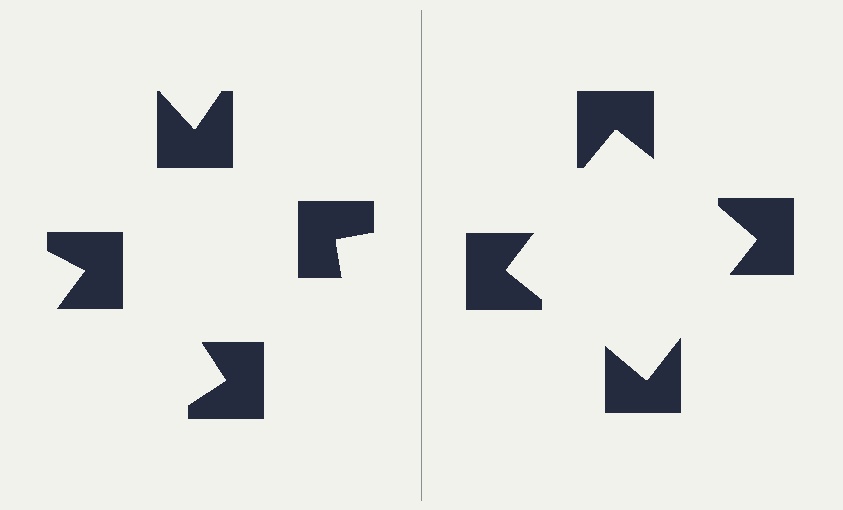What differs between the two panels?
The notched squares are positioned identically on both sides; only the wedge orientations differ. On the right they align to a square; on the left they are misaligned.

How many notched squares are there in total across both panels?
8 — 4 on each side.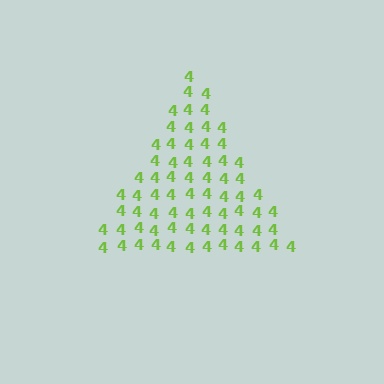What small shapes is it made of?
It is made of small digit 4's.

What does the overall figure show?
The overall figure shows a triangle.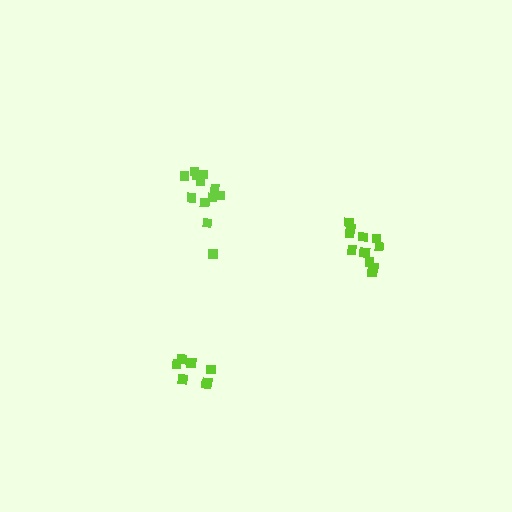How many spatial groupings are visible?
There are 3 spatial groupings.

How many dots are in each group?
Group 1: 12 dots, Group 2: 12 dots, Group 3: 7 dots (31 total).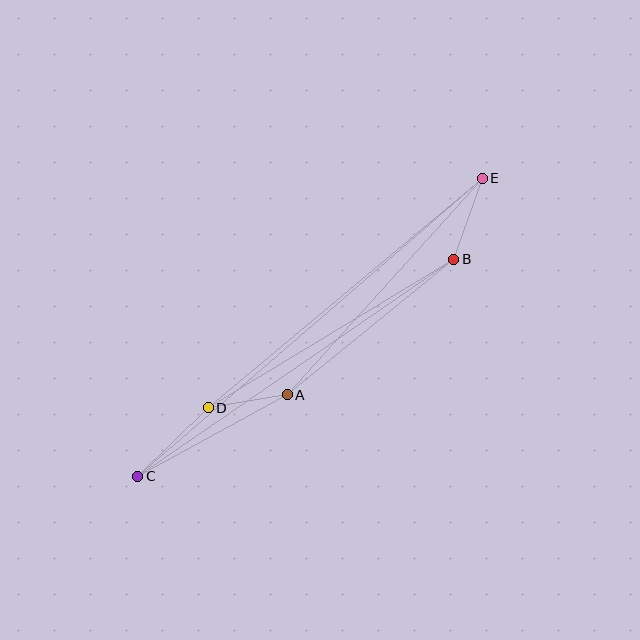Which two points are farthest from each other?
Points C and E are farthest from each other.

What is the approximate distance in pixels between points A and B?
The distance between A and B is approximately 215 pixels.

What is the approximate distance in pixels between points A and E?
The distance between A and E is approximately 291 pixels.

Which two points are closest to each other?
Points A and D are closest to each other.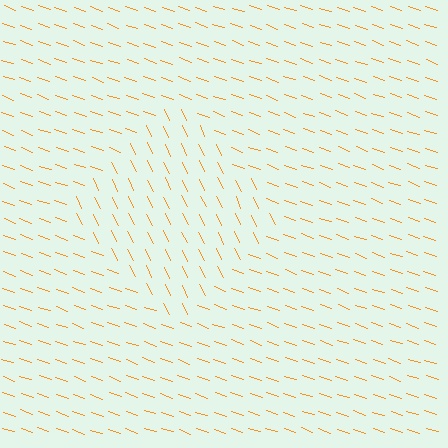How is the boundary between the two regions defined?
The boundary is defined purely by a change in line orientation (approximately 45 degrees difference). All lines are the same color and thickness.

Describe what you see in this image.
The image is filled with small orange line segments. A diamond region in the image has lines oriented differently from the surrounding lines, creating a visible texture boundary.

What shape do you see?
I see a diamond.